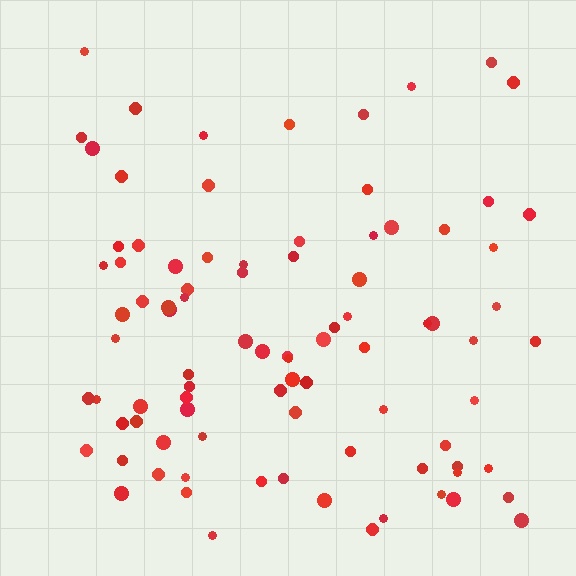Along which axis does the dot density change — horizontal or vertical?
Vertical.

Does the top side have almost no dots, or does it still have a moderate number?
Still a moderate number, just noticeably fewer than the bottom.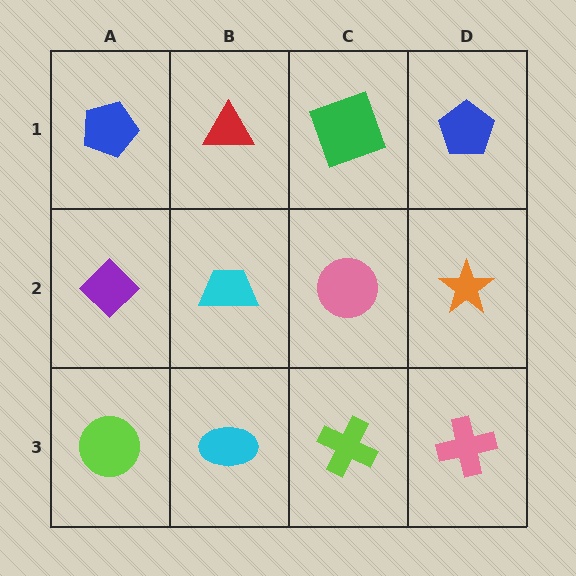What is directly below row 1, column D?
An orange star.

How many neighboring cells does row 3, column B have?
3.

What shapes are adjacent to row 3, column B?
A cyan trapezoid (row 2, column B), a lime circle (row 3, column A), a lime cross (row 3, column C).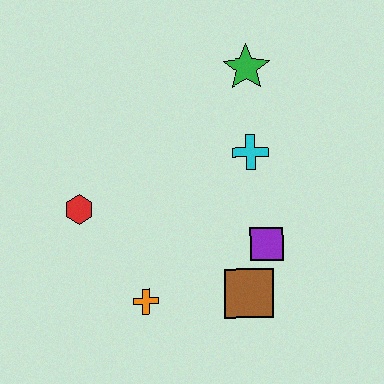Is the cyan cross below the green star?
Yes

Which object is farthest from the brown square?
The green star is farthest from the brown square.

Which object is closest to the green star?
The cyan cross is closest to the green star.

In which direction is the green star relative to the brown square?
The green star is above the brown square.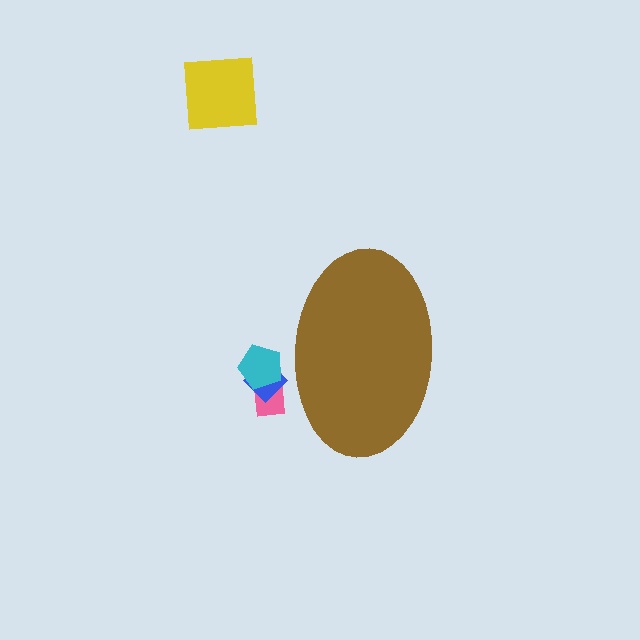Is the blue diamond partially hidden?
Yes, the blue diamond is partially hidden behind the brown ellipse.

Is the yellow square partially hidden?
No, the yellow square is fully visible.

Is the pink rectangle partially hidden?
Yes, the pink rectangle is partially hidden behind the brown ellipse.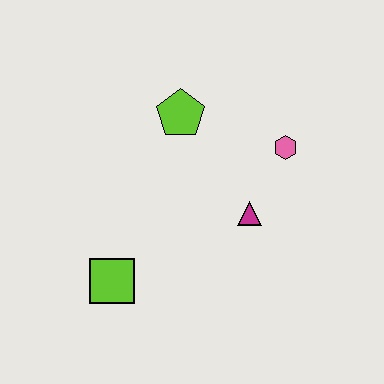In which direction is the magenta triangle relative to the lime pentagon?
The magenta triangle is below the lime pentagon.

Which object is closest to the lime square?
The magenta triangle is closest to the lime square.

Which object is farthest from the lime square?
The pink hexagon is farthest from the lime square.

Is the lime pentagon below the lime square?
No